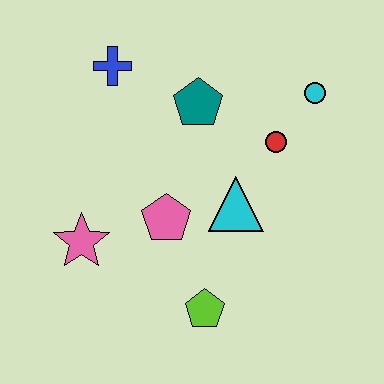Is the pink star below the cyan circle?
Yes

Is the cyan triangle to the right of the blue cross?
Yes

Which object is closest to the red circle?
The cyan circle is closest to the red circle.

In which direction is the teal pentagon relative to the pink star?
The teal pentagon is above the pink star.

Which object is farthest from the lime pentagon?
The blue cross is farthest from the lime pentagon.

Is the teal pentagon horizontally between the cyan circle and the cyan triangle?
No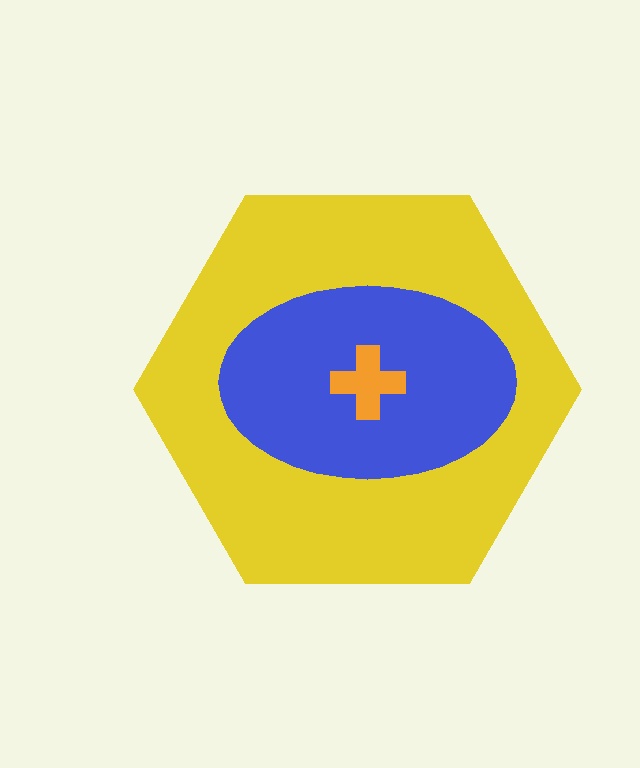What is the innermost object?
The orange cross.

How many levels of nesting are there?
3.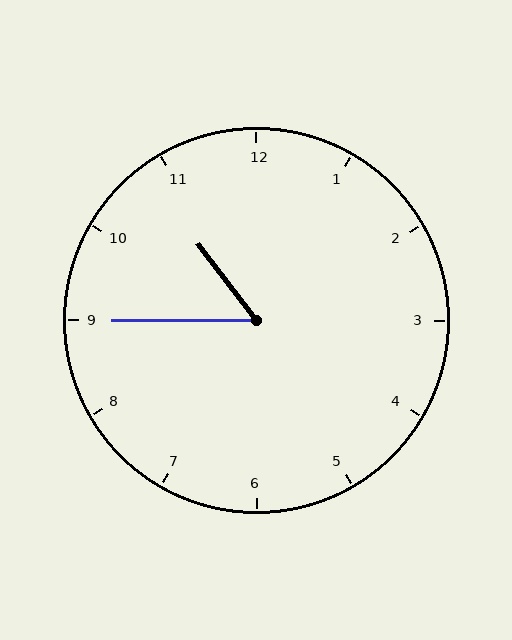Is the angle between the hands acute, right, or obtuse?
It is acute.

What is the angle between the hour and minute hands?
Approximately 52 degrees.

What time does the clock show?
10:45.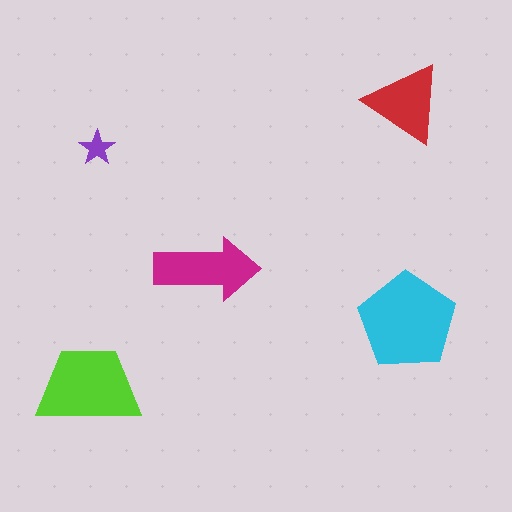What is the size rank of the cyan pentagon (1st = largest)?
1st.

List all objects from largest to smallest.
The cyan pentagon, the lime trapezoid, the magenta arrow, the red triangle, the purple star.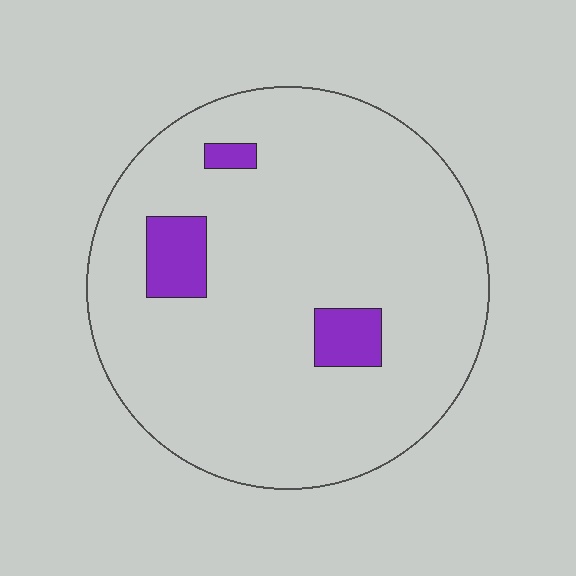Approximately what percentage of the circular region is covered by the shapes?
Approximately 10%.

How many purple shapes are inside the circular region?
3.